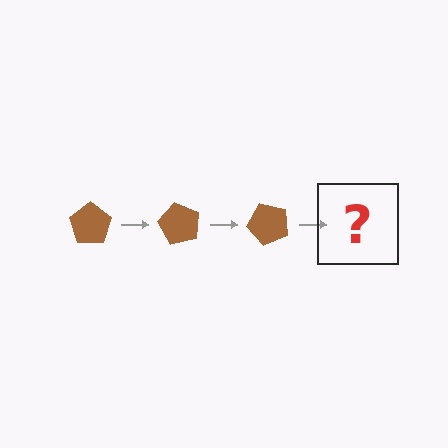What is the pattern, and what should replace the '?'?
The pattern is that the pentagon rotates 60 degrees each step. The '?' should be a brown pentagon rotated 180 degrees.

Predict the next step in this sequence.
The next step is a brown pentagon rotated 180 degrees.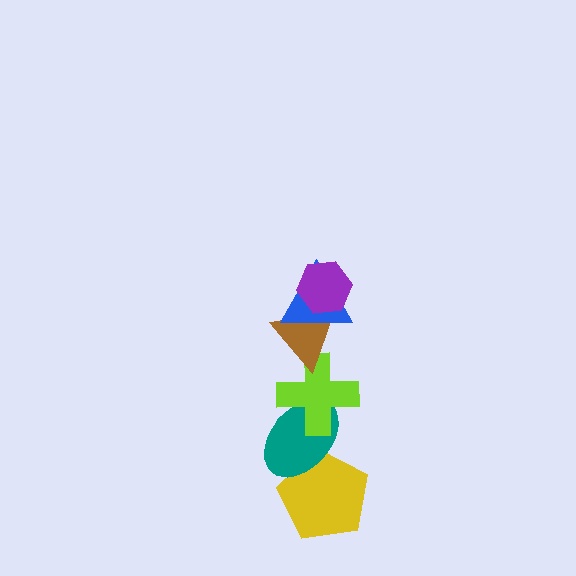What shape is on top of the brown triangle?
The blue triangle is on top of the brown triangle.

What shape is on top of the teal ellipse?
The lime cross is on top of the teal ellipse.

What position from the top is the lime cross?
The lime cross is 4th from the top.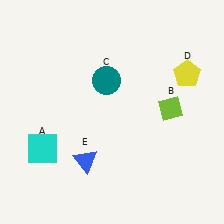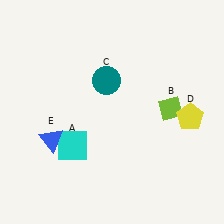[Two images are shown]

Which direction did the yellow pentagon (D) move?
The yellow pentagon (D) moved down.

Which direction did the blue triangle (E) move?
The blue triangle (E) moved left.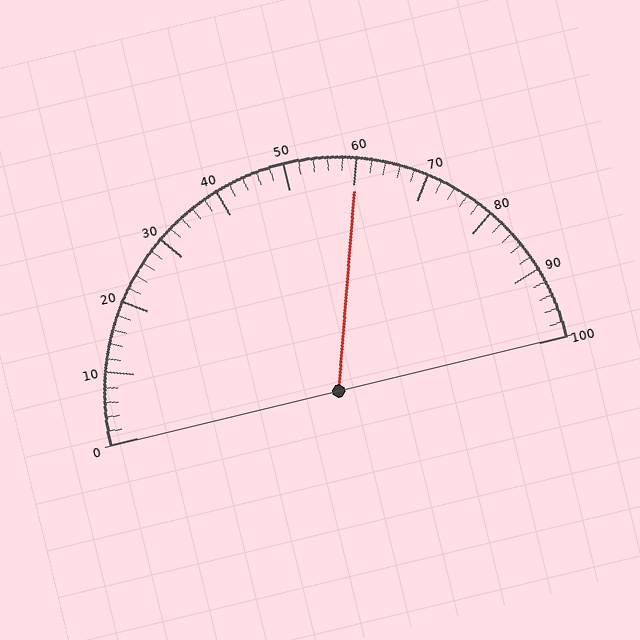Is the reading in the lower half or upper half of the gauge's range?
The reading is in the upper half of the range (0 to 100).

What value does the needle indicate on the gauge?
The needle indicates approximately 60.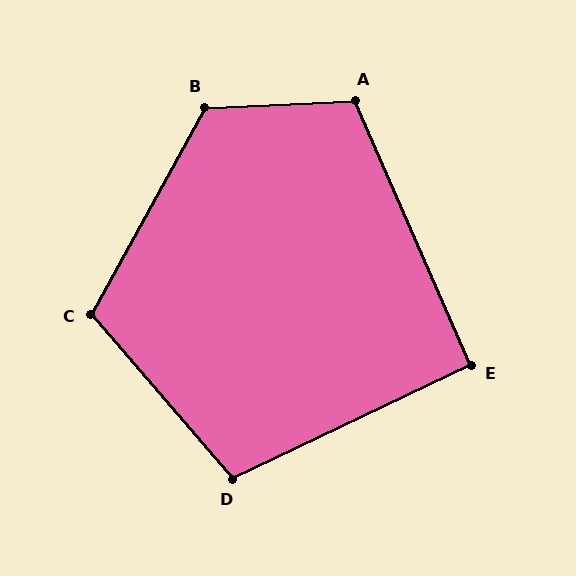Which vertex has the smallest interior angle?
E, at approximately 92 degrees.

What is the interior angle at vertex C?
Approximately 111 degrees (obtuse).